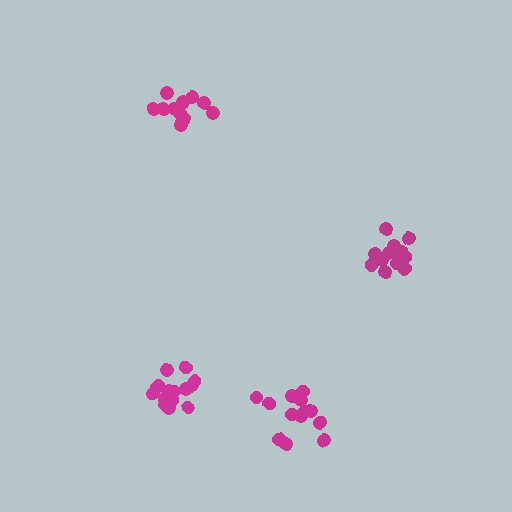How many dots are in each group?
Group 1: 12 dots, Group 2: 13 dots, Group 3: 14 dots, Group 4: 16 dots (55 total).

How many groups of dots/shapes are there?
There are 4 groups.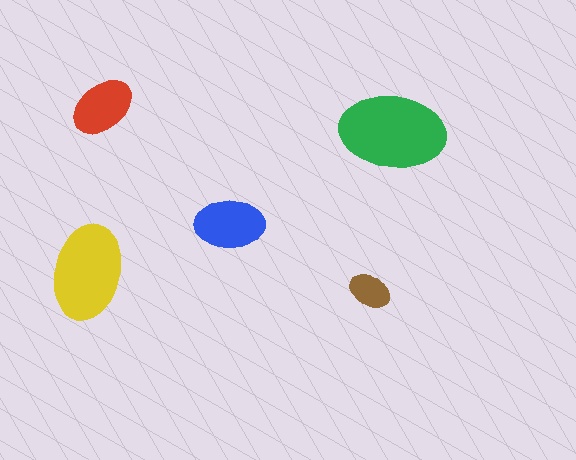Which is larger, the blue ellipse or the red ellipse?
The blue one.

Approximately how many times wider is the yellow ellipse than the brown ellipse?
About 2.5 times wider.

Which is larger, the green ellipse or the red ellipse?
The green one.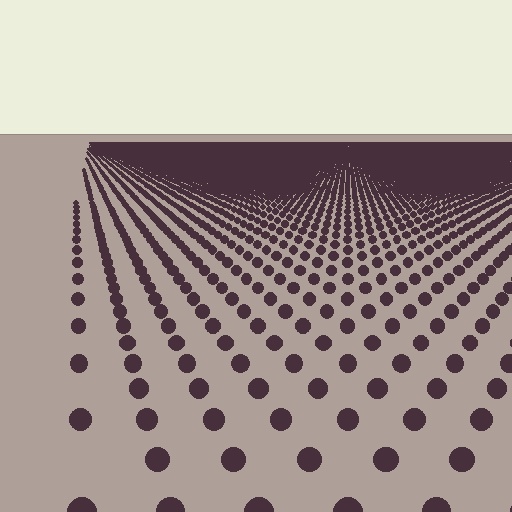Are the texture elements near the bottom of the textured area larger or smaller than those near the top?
Larger. Near the bottom, elements are closer to the viewer and appear at a bigger on-screen size.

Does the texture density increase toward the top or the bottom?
Density increases toward the top.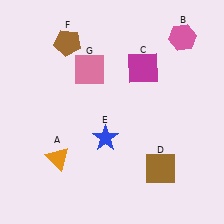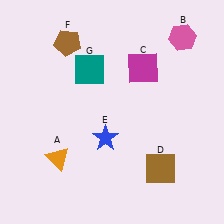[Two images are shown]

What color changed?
The square (G) changed from pink in Image 1 to teal in Image 2.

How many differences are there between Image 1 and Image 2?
There is 1 difference between the two images.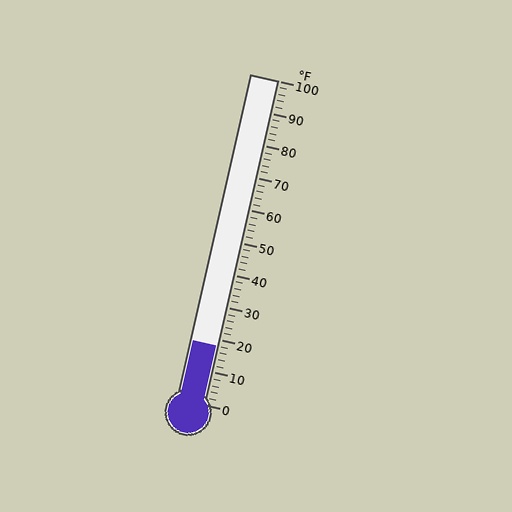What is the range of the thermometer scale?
The thermometer scale ranges from 0°F to 100°F.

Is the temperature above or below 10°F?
The temperature is above 10°F.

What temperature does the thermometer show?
The thermometer shows approximately 18°F.